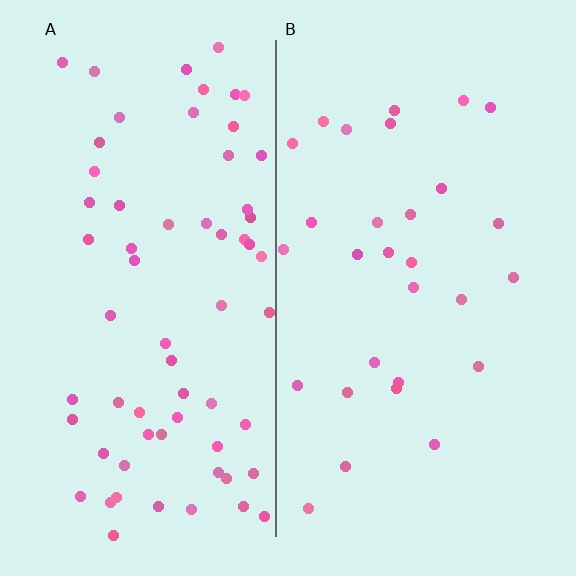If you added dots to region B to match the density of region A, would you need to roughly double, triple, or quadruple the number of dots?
Approximately double.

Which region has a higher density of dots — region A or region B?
A (the left).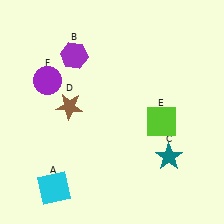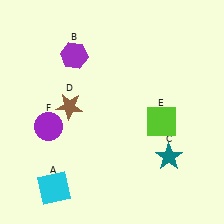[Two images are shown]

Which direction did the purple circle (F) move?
The purple circle (F) moved down.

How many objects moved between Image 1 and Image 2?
1 object moved between the two images.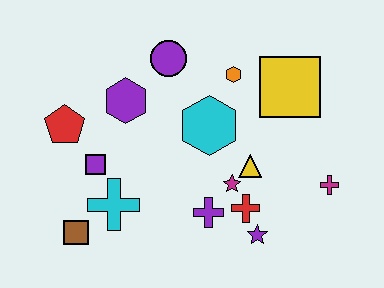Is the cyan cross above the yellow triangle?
No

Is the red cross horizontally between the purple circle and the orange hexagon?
No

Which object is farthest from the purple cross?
The red pentagon is farthest from the purple cross.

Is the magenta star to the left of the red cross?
Yes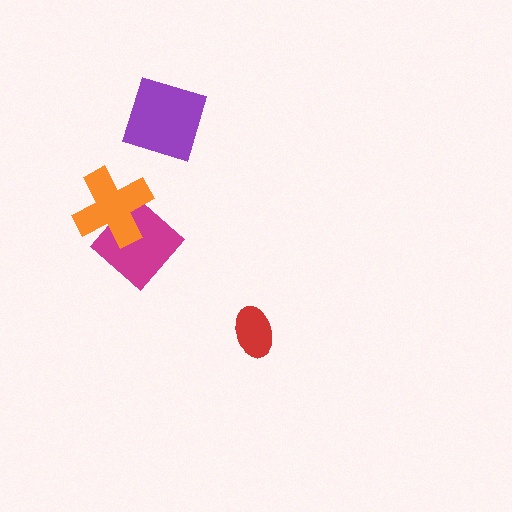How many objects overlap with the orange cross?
1 object overlaps with the orange cross.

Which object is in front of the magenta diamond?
The orange cross is in front of the magenta diamond.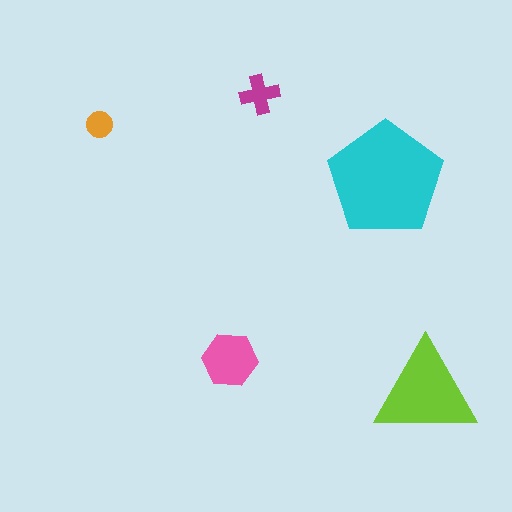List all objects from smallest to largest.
The orange circle, the magenta cross, the pink hexagon, the lime triangle, the cyan pentagon.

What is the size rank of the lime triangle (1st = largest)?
2nd.